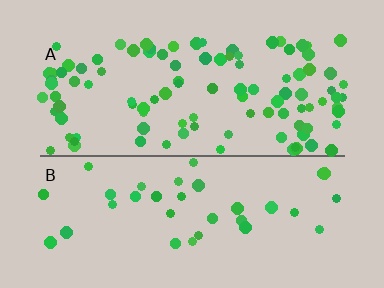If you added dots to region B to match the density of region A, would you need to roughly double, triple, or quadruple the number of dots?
Approximately triple.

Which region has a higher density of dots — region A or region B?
A (the top).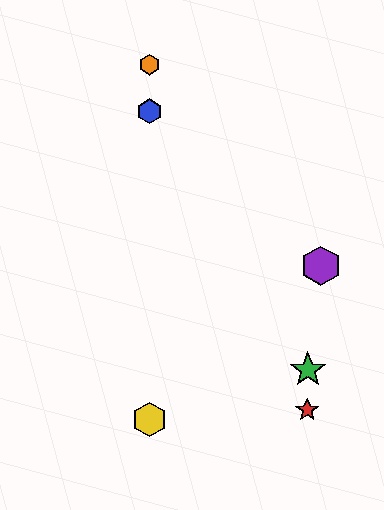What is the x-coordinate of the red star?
The red star is at x≈307.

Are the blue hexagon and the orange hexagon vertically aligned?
Yes, both are at x≈150.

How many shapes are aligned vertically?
3 shapes (the blue hexagon, the yellow hexagon, the orange hexagon) are aligned vertically.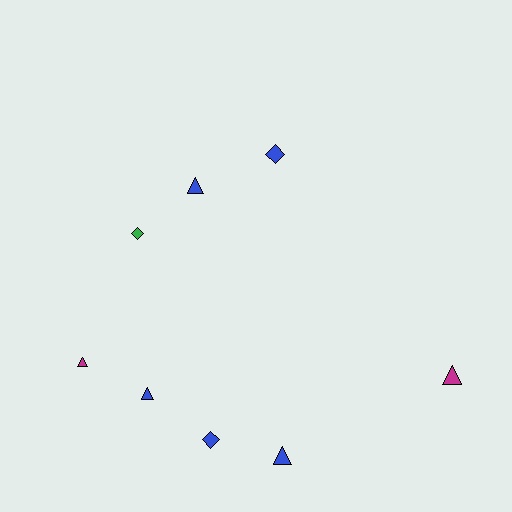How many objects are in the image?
There are 8 objects.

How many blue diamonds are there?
There are 2 blue diamonds.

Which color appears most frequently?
Blue, with 5 objects.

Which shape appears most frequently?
Triangle, with 5 objects.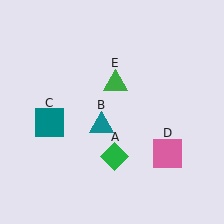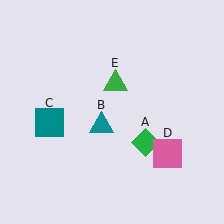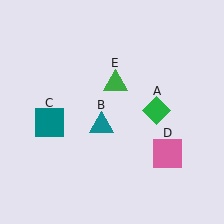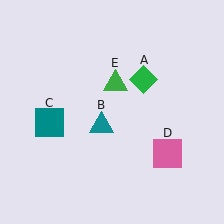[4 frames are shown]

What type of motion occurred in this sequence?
The green diamond (object A) rotated counterclockwise around the center of the scene.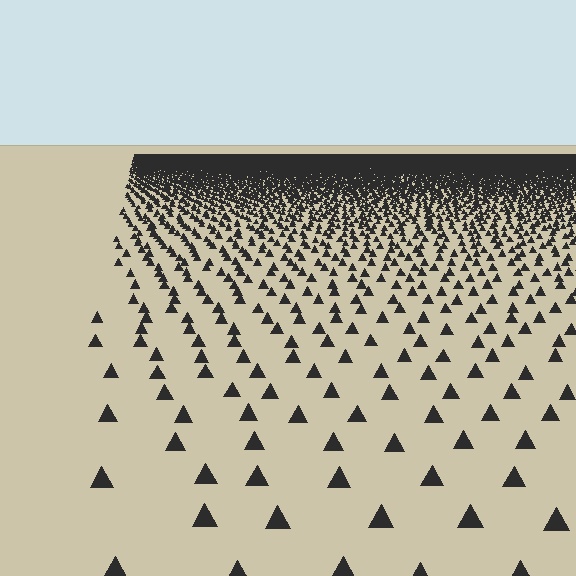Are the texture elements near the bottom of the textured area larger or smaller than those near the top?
Larger. Near the bottom, elements are closer to the viewer and appear at a bigger on-screen size.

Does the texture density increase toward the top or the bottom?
Density increases toward the top.